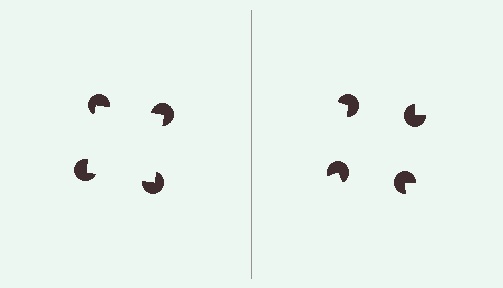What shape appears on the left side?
An illusory square.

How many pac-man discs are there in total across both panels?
8 — 4 on each side.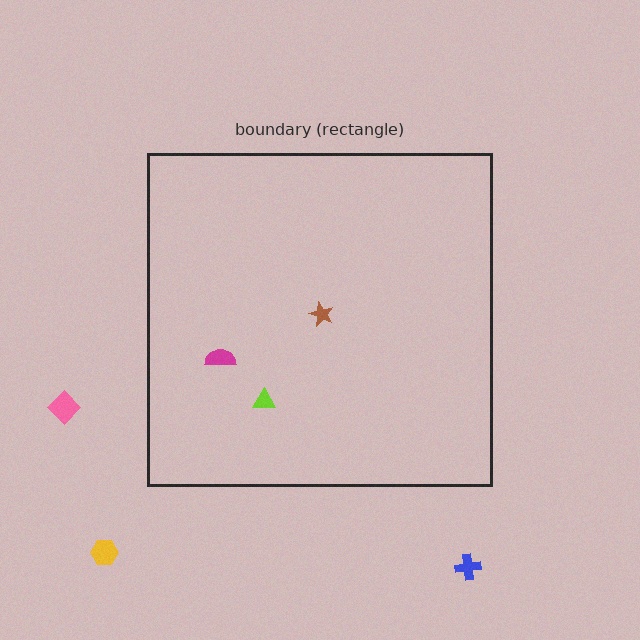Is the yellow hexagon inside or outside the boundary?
Outside.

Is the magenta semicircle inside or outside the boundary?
Inside.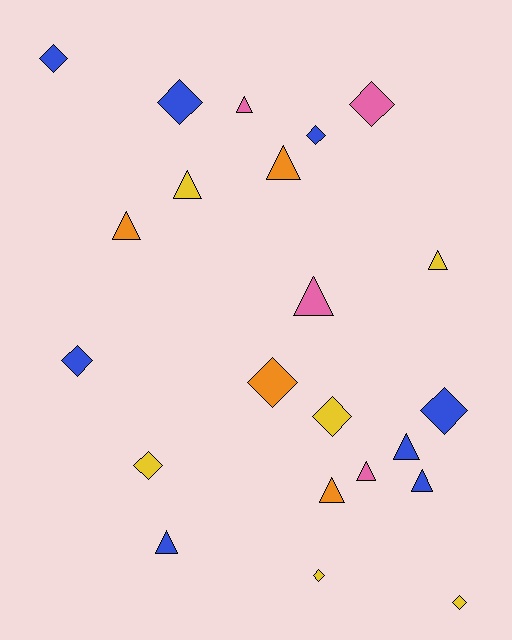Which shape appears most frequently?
Triangle, with 11 objects.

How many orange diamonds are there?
There is 1 orange diamond.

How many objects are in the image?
There are 22 objects.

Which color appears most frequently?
Blue, with 8 objects.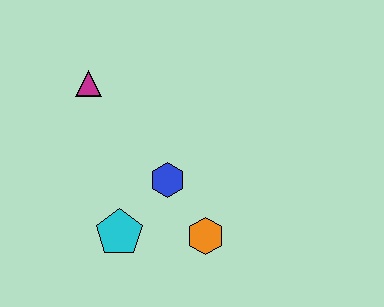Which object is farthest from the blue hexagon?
The magenta triangle is farthest from the blue hexagon.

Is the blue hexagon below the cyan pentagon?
No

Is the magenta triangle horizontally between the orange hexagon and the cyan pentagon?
No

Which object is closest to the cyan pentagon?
The blue hexagon is closest to the cyan pentagon.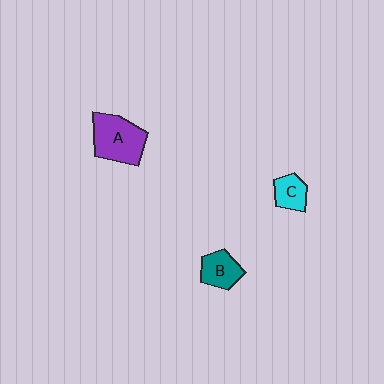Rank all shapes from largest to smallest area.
From largest to smallest: A (purple), B (teal), C (cyan).